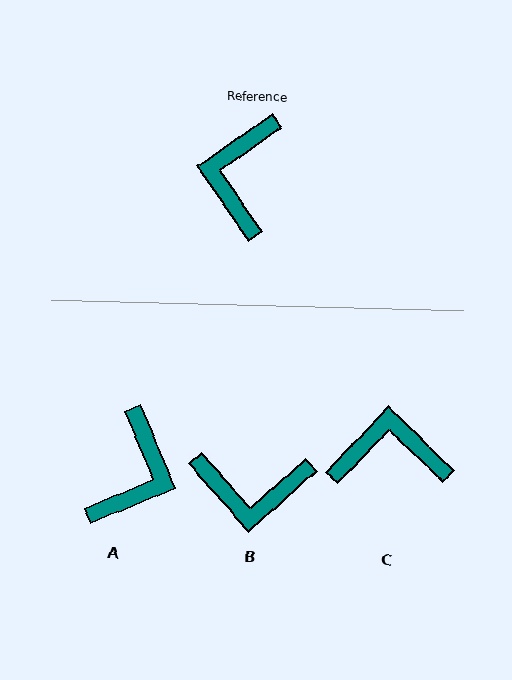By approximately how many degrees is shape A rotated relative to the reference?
Approximately 168 degrees counter-clockwise.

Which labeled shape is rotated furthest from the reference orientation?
A, about 168 degrees away.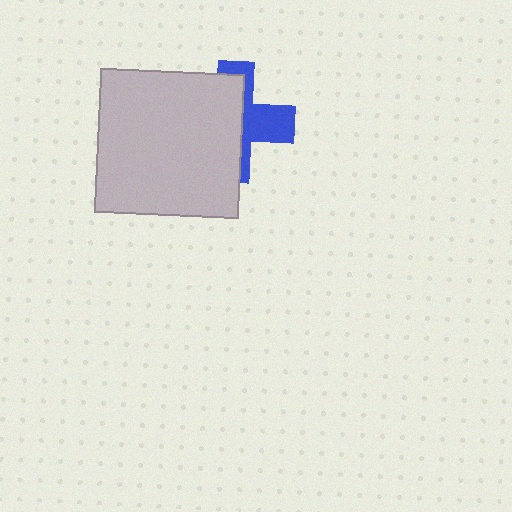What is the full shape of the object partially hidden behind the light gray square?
The partially hidden object is a blue cross.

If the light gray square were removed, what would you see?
You would see the complete blue cross.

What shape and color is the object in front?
The object in front is a light gray square.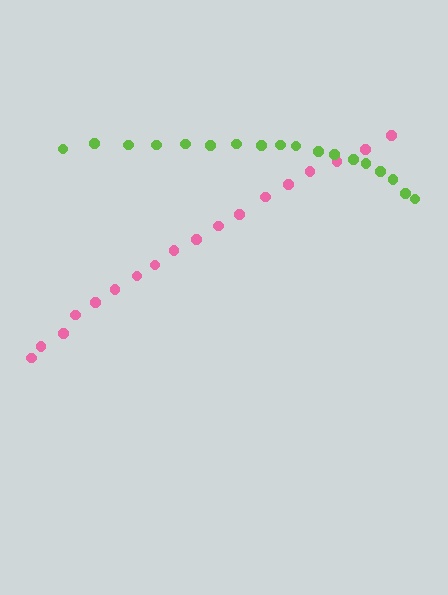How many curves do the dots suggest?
There are 2 distinct paths.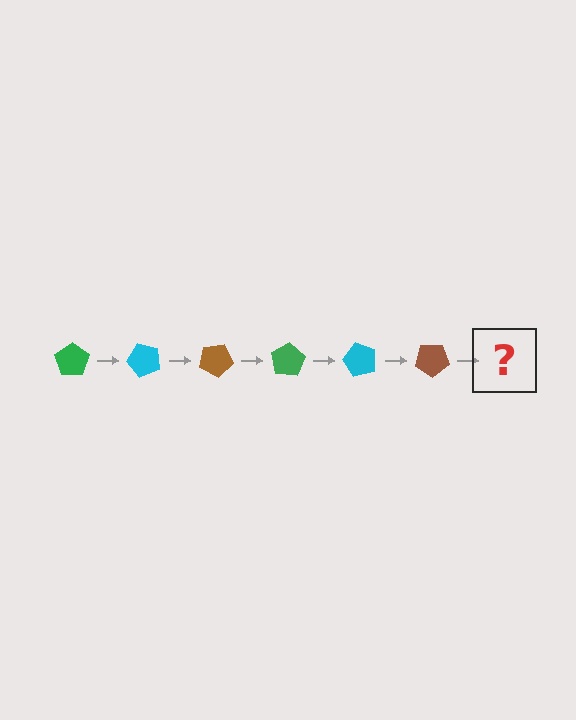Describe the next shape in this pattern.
It should be a green pentagon, rotated 300 degrees from the start.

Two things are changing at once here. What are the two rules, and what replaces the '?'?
The two rules are that it rotates 50 degrees each step and the color cycles through green, cyan, and brown. The '?' should be a green pentagon, rotated 300 degrees from the start.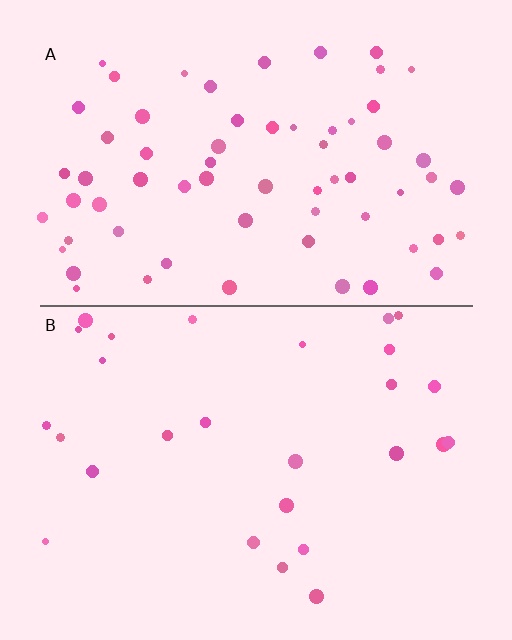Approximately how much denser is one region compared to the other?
Approximately 2.4× — region A over region B.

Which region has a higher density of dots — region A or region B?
A (the top).